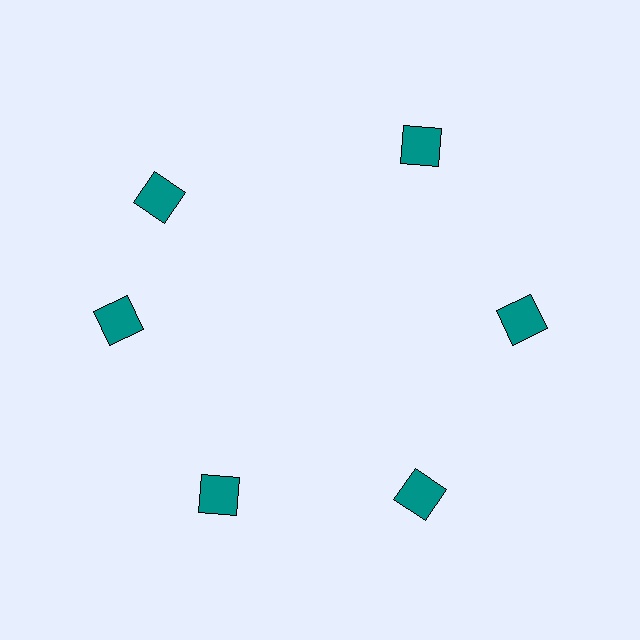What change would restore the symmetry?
The symmetry would be restored by rotating it back into even spacing with its neighbors so that all 6 squares sit at equal angles and equal distance from the center.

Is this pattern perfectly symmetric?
No. The 6 teal squares are arranged in a ring, but one element near the 11 o'clock position is rotated out of alignment along the ring, breaking the 6-fold rotational symmetry.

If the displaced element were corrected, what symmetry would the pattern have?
It would have 6-fold rotational symmetry — the pattern would map onto itself every 60 degrees.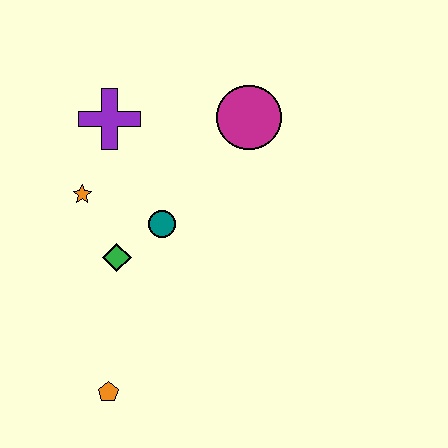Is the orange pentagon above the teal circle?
No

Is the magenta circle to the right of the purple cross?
Yes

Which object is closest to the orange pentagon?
The green diamond is closest to the orange pentagon.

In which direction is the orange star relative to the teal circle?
The orange star is to the left of the teal circle.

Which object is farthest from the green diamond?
The magenta circle is farthest from the green diamond.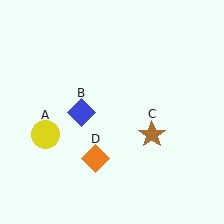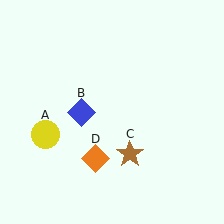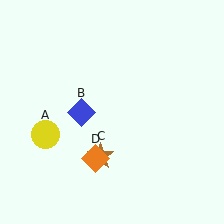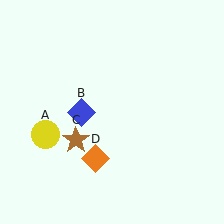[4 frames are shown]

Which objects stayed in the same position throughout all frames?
Yellow circle (object A) and blue diamond (object B) and orange diamond (object D) remained stationary.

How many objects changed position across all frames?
1 object changed position: brown star (object C).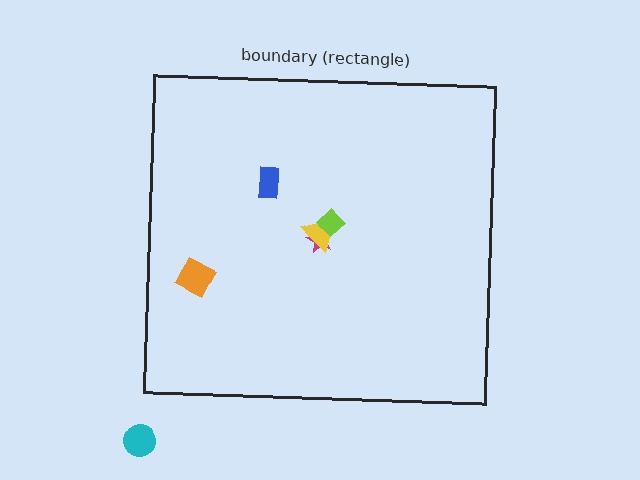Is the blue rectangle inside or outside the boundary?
Inside.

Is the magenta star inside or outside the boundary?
Inside.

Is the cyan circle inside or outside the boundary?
Outside.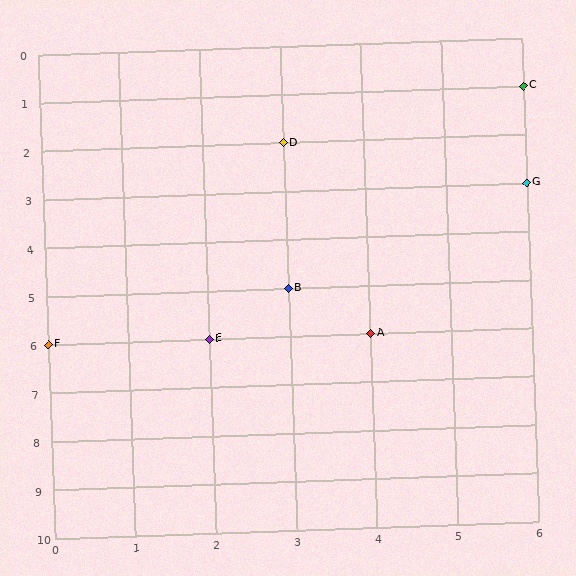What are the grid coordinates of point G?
Point G is at grid coordinates (6, 3).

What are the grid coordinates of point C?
Point C is at grid coordinates (6, 1).